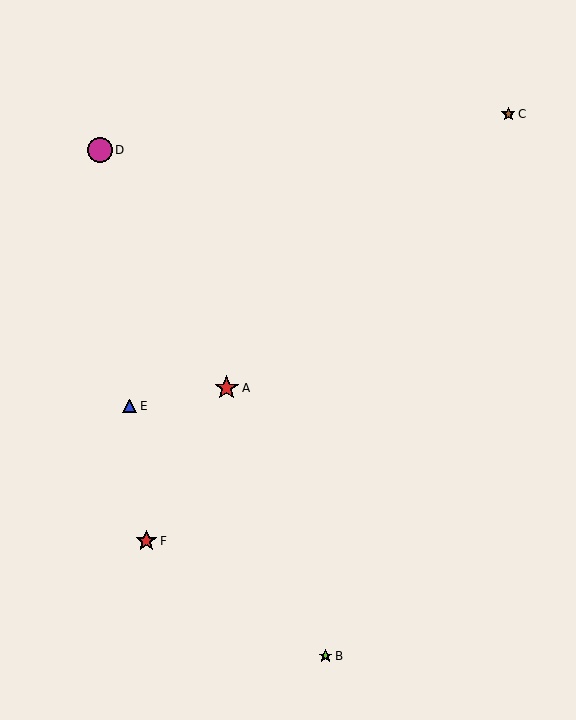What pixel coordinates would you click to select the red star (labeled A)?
Click at (227, 388) to select the red star A.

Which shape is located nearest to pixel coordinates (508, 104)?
The brown star (labeled C) at (508, 114) is nearest to that location.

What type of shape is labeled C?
Shape C is a brown star.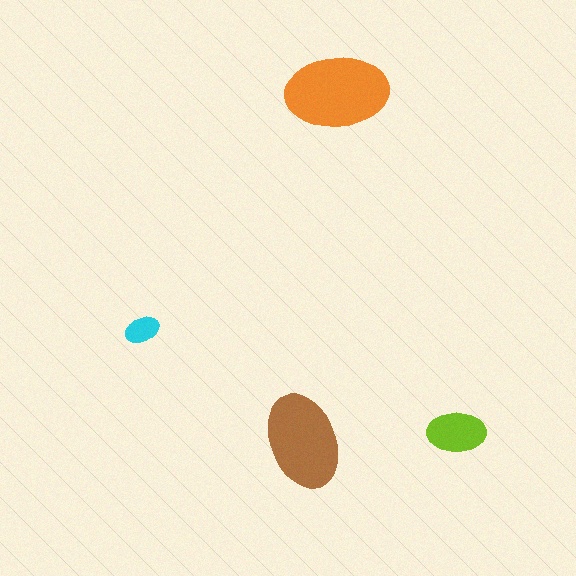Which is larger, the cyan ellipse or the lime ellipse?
The lime one.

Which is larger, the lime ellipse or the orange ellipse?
The orange one.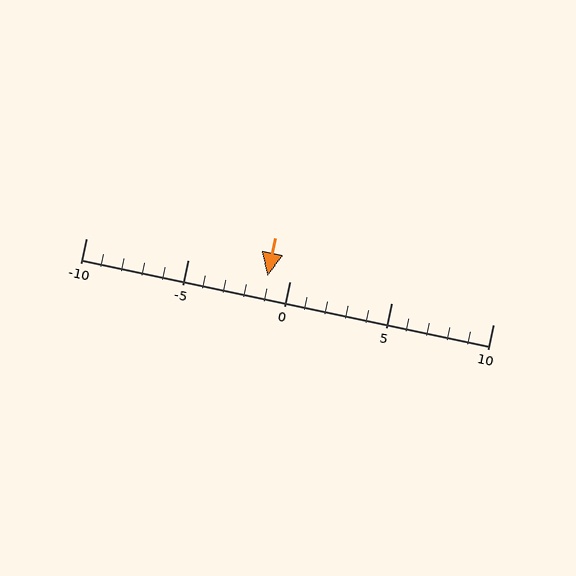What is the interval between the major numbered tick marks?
The major tick marks are spaced 5 units apart.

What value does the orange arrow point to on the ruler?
The orange arrow points to approximately -1.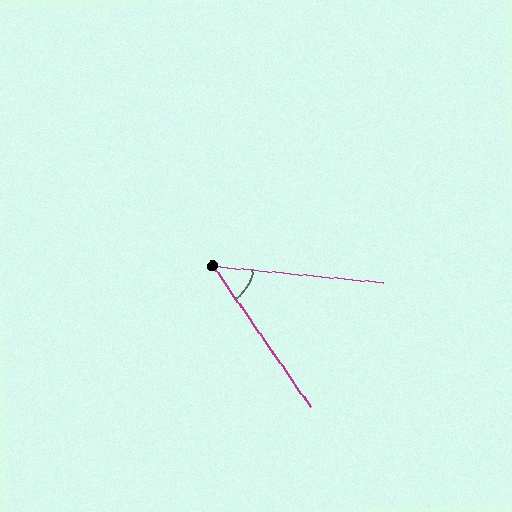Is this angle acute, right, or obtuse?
It is acute.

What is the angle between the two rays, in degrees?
Approximately 50 degrees.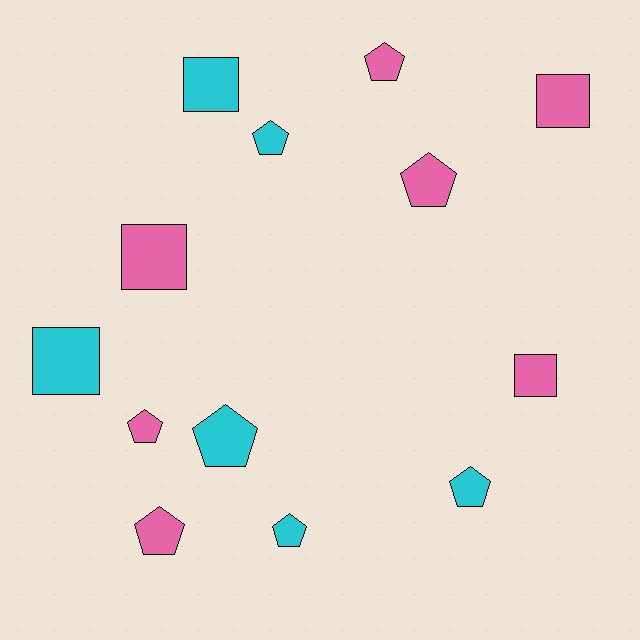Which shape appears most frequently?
Pentagon, with 8 objects.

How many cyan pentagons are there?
There are 4 cyan pentagons.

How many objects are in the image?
There are 13 objects.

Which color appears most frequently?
Pink, with 7 objects.